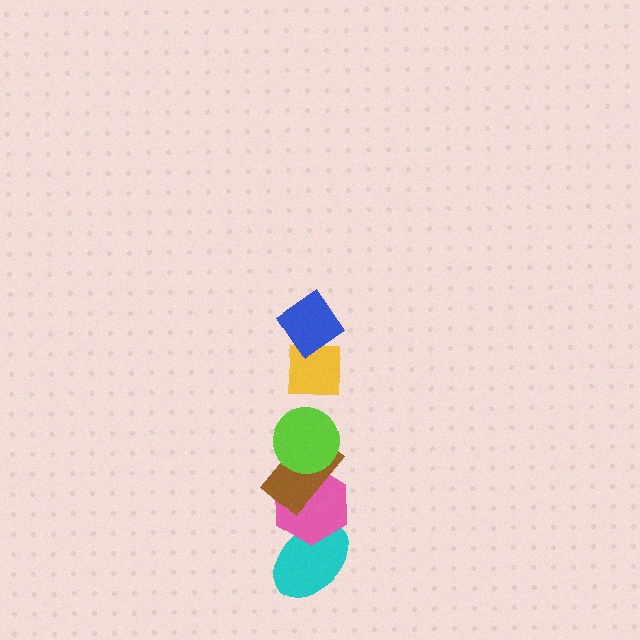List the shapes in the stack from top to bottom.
From top to bottom: the blue diamond, the yellow square, the lime circle, the brown rectangle, the pink hexagon, the cyan ellipse.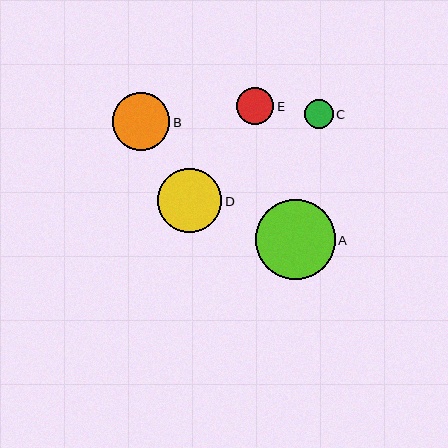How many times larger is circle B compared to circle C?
Circle B is approximately 1.9 times the size of circle C.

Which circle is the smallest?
Circle C is the smallest with a size of approximately 29 pixels.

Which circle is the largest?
Circle A is the largest with a size of approximately 80 pixels.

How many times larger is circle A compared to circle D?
Circle A is approximately 1.2 times the size of circle D.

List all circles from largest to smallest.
From largest to smallest: A, D, B, E, C.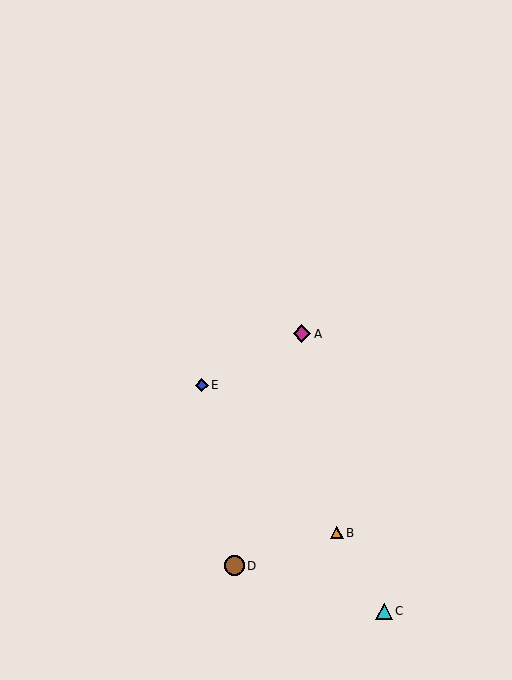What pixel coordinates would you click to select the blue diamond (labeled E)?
Click at (202, 385) to select the blue diamond E.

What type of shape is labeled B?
Shape B is an orange triangle.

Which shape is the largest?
The brown circle (labeled D) is the largest.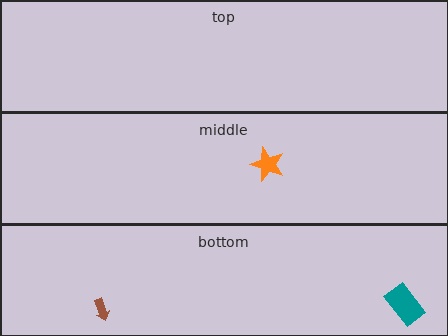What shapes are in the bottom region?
The teal rectangle, the brown arrow.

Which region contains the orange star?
The middle region.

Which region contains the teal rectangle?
The bottom region.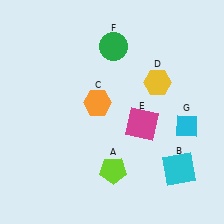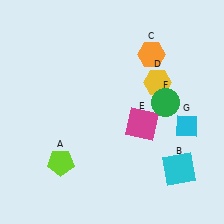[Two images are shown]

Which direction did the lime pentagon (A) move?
The lime pentagon (A) moved left.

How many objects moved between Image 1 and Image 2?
3 objects moved between the two images.